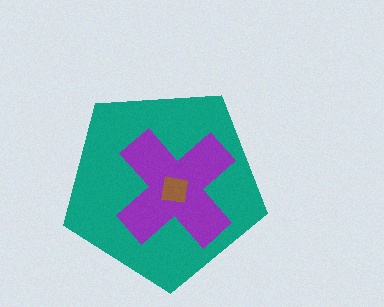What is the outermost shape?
The teal pentagon.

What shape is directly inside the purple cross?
The brown square.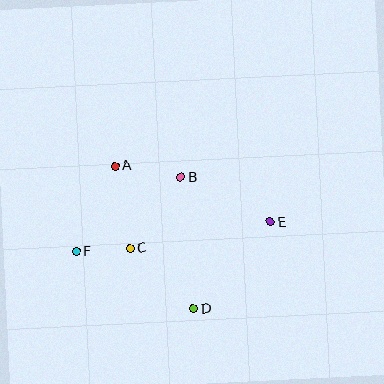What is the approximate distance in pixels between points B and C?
The distance between B and C is approximately 87 pixels.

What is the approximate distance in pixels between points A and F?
The distance between A and F is approximately 94 pixels.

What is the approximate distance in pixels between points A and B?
The distance between A and B is approximately 67 pixels.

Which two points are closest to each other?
Points C and F are closest to each other.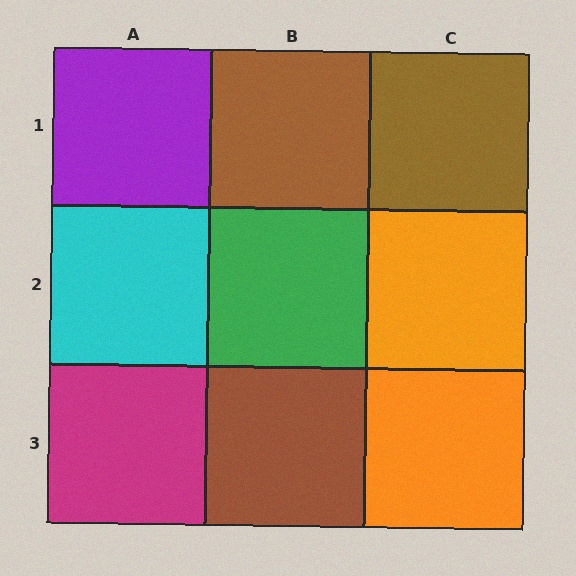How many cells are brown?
3 cells are brown.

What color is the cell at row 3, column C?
Orange.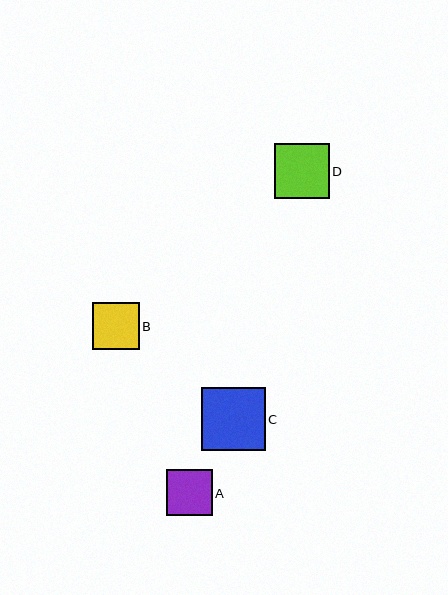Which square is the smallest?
Square A is the smallest with a size of approximately 46 pixels.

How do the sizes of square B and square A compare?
Square B and square A are approximately the same size.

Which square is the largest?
Square C is the largest with a size of approximately 63 pixels.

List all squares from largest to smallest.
From largest to smallest: C, D, B, A.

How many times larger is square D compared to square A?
Square D is approximately 1.2 times the size of square A.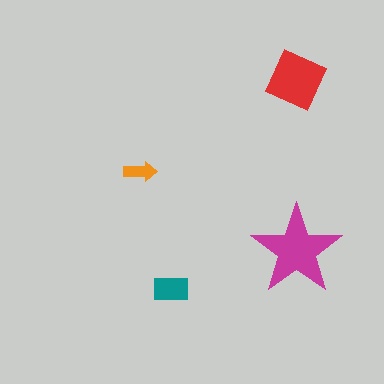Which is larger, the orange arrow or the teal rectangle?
The teal rectangle.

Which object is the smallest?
The orange arrow.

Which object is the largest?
The magenta star.